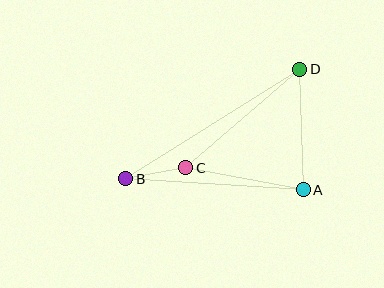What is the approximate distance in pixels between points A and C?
The distance between A and C is approximately 119 pixels.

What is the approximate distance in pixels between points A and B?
The distance between A and B is approximately 178 pixels.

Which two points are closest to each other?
Points B and C are closest to each other.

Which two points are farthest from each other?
Points B and D are farthest from each other.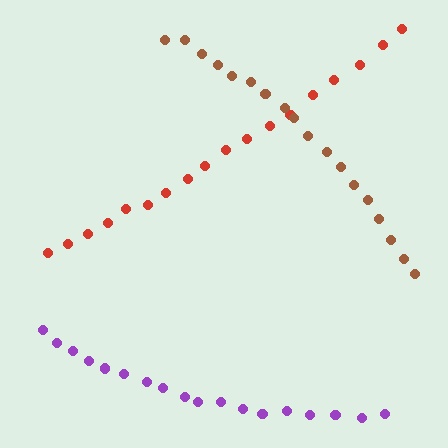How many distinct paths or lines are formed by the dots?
There are 3 distinct paths.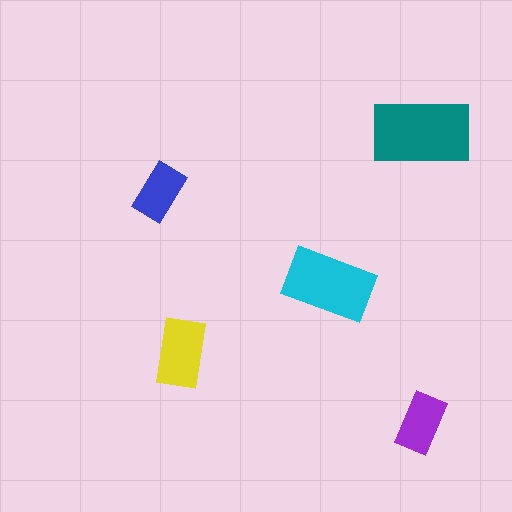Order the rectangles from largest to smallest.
the teal one, the cyan one, the yellow one, the purple one, the blue one.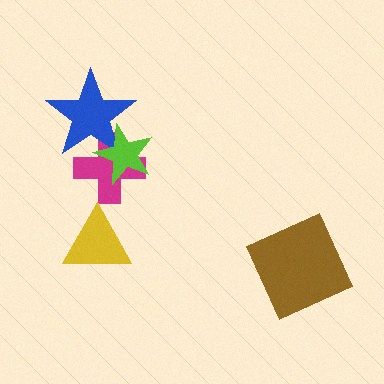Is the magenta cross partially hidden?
Yes, it is partially covered by another shape.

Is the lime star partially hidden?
No, no other shape covers it.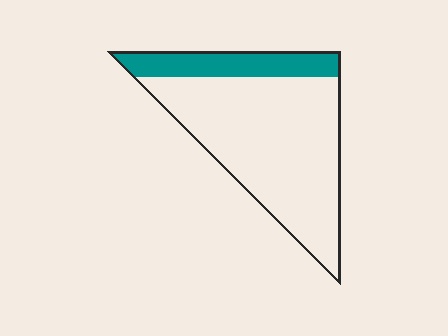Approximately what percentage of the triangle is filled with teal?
Approximately 20%.